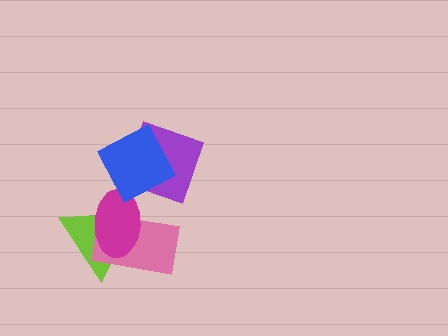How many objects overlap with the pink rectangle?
2 objects overlap with the pink rectangle.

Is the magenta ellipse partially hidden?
Yes, it is partially covered by another shape.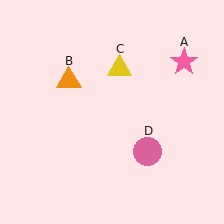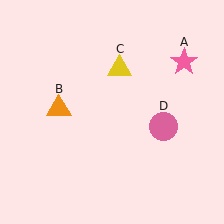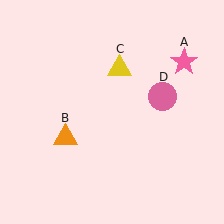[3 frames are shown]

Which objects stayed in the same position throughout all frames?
Pink star (object A) and yellow triangle (object C) remained stationary.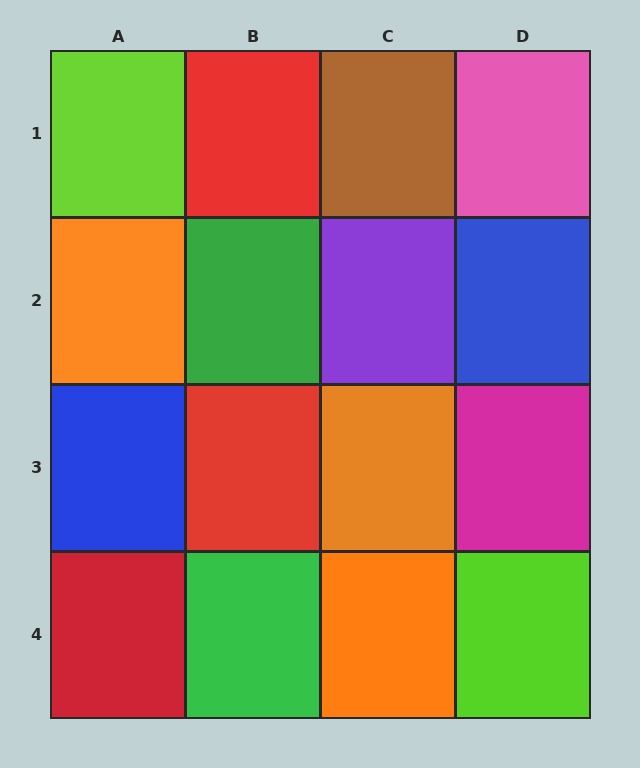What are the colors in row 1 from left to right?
Lime, red, brown, pink.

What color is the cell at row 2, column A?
Orange.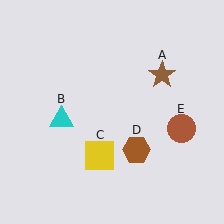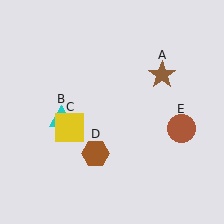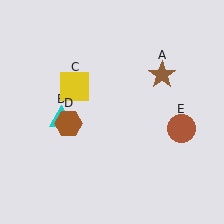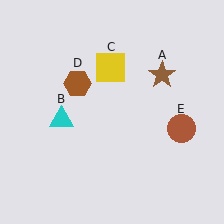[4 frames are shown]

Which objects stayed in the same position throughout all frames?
Brown star (object A) and cyan triangle (object B) and brown circle (object E) remained stationary.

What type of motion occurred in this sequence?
The yellow square (object C), brown hexagon (object D) rotated clockwise around the center of the scene.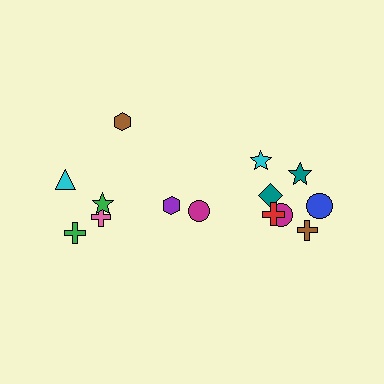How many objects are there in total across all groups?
There are 14 objects.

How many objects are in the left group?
There are 6 objects.